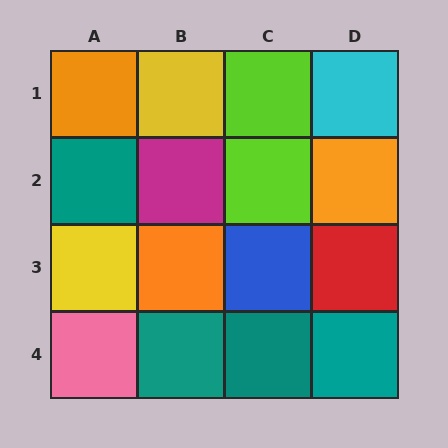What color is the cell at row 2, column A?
Teal.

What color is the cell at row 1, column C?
Lime.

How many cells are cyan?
1 cell is cyan.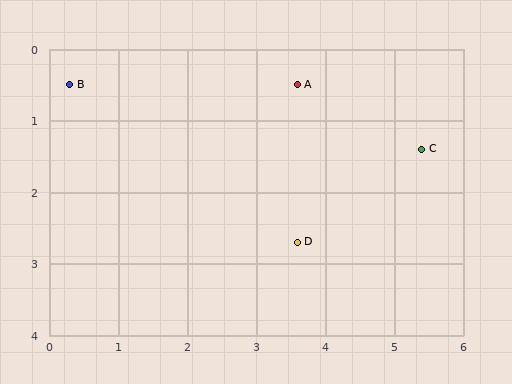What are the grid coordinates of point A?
Point A is at approximately (3.6, 0.5).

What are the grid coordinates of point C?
Point C is at approximately (5.4, 1.4).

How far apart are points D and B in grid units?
Points D and B are about 4.0 grid units apart.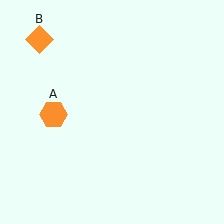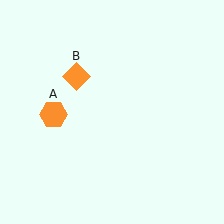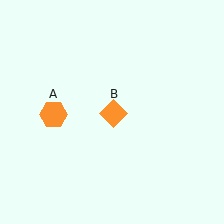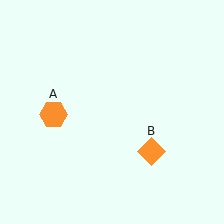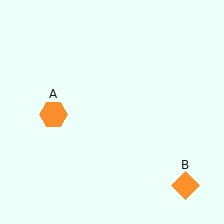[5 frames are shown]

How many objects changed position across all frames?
1 object changed position: orange diamond (object B).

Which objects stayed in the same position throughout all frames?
Orange hexagon (object A) remained stationary.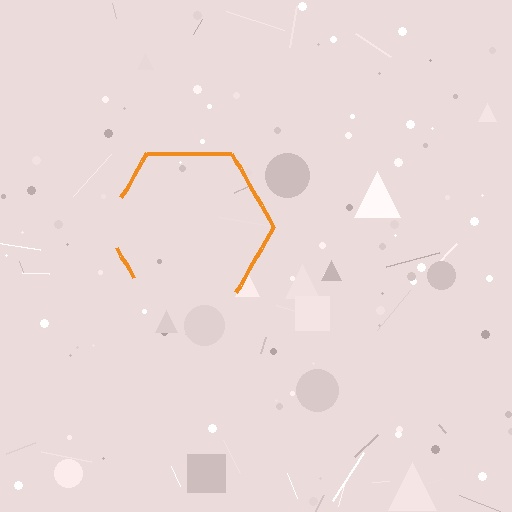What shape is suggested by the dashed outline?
The dashed outline suggests a hexagon.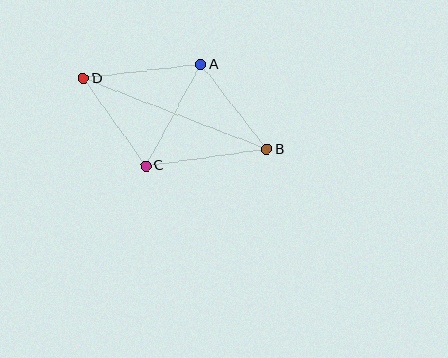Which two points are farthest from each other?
Points B and D are farthest from each other.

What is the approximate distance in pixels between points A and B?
The distance between A and B is approximately 108 pixels.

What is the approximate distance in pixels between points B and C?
The distance between B and C is approximately 122 pixels.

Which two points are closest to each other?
Points C and D are closest to each other.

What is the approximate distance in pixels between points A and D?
The distance between A and D is approximately 118 pixels.